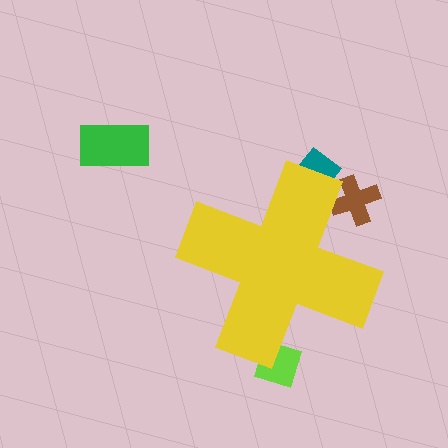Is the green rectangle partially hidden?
No, the green rectangle is fully visible.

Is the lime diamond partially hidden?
Yes, the lime diamond is partially hidden behind the yellow cross.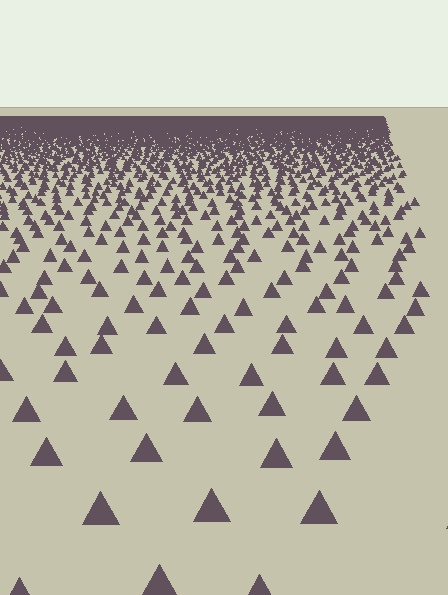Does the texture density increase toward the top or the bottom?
Density increases toward the top.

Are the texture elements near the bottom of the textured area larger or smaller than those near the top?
Larger. Near the bottom, elements are closer to the viewer and appear at a bigger on-screen size.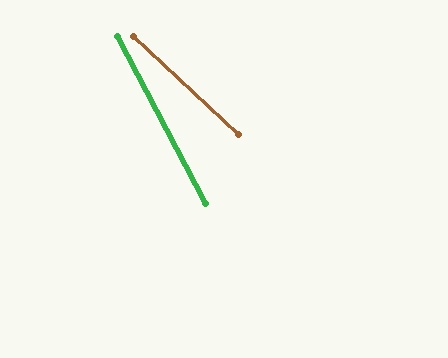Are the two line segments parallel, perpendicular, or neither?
Neither parallel nor perpendicular — they differ by about 19°.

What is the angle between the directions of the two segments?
Approximately 19 degrees.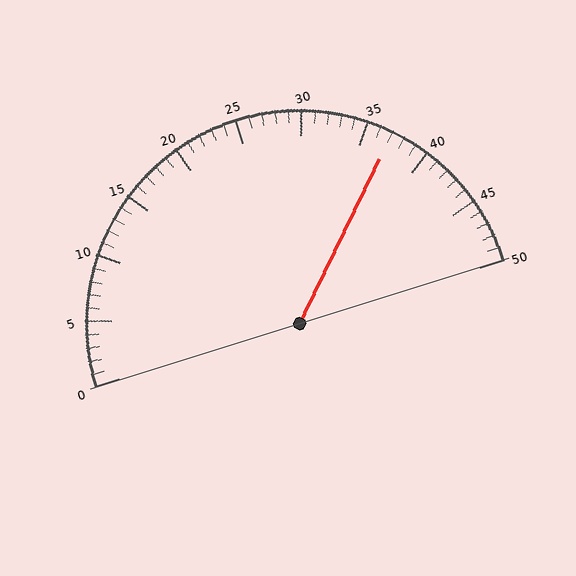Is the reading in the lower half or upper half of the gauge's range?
The reading is in the upper half of the range (0 to 50).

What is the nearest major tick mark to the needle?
The nearest major tick mark is 35.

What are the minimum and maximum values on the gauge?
The gauge ranges from 0 to 50.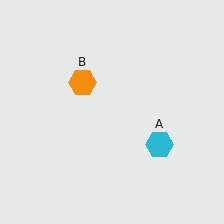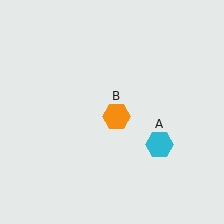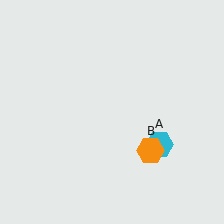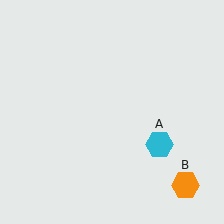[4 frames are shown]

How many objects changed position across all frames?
1 object changed position: orange hexagon (object B).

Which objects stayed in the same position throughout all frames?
Cyan hexagon (object A) remained stationary.